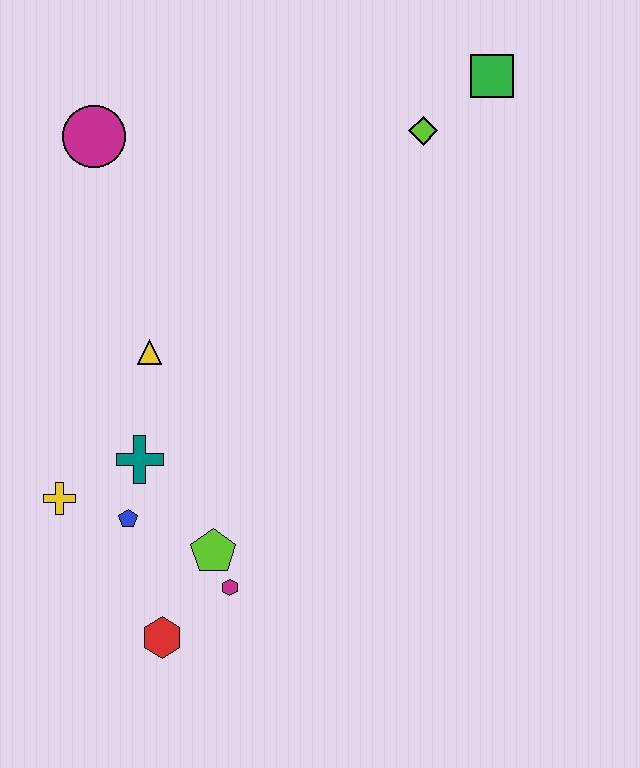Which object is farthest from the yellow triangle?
The green square is farthest from the yellow triangle.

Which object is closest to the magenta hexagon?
The lime pentagon is closest to the magenta hexagon.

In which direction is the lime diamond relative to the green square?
The lime diamond is to the left of the green square.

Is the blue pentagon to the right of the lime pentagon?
No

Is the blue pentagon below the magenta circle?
Yes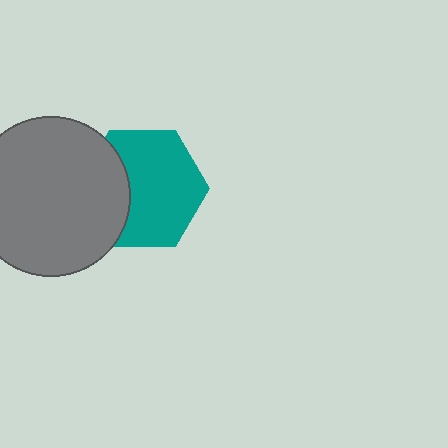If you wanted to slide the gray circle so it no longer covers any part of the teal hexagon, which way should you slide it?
Slide it left — that is the most direct way to separate the two shapes.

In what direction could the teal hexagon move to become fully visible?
The teal hexagon could move right. That would shift it out from behind the gray circle entirely.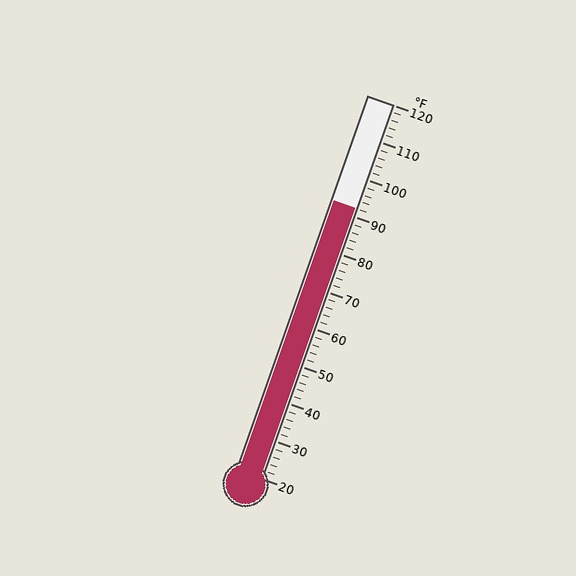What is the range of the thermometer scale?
The thermometer scale ranges from 20°F to 120°F.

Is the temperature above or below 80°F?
The temperature is above 80°F.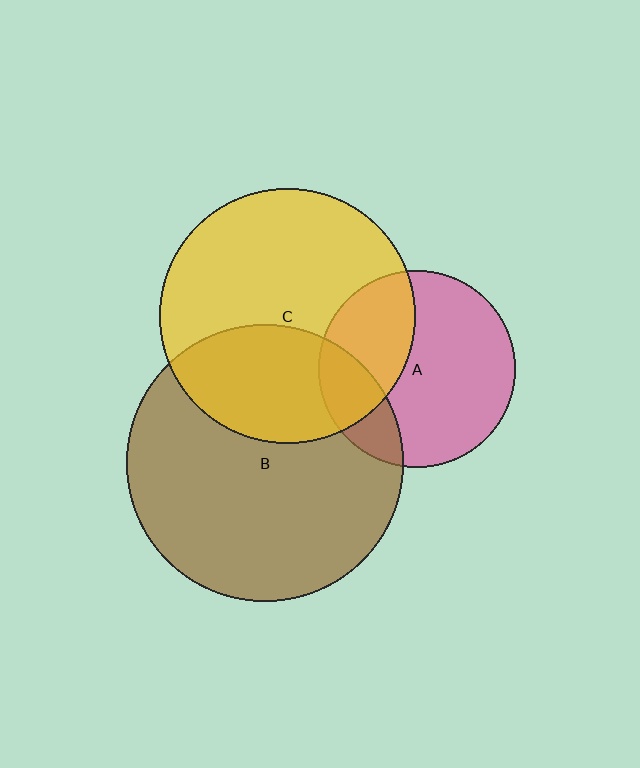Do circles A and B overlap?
Yes.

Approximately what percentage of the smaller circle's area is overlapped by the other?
Approximately 20%.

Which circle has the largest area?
Circle B (brown).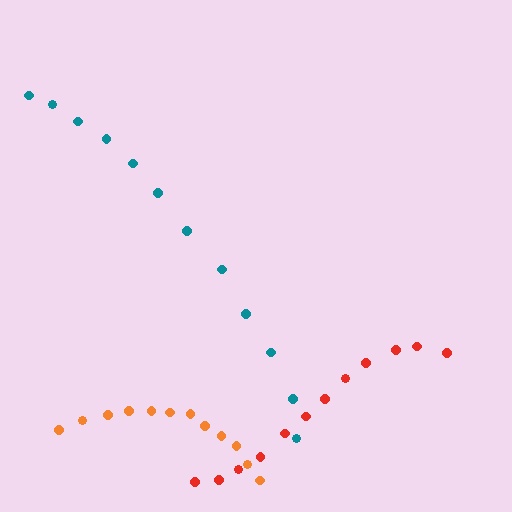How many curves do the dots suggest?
There are 3 distinct paths.